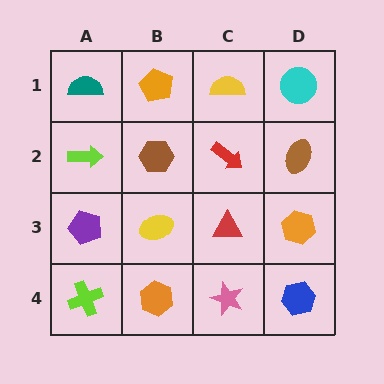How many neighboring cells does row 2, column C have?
4.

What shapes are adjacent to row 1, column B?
A brown hexagon (row 2, column B), a teal semicircle (row 1, column A), a yellow semicircle (row 1, column C).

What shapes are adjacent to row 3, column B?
A brown hexagon (row 2, column B), an orange hexagon (row 4, column B), a purple pentagon (row 3, column A), a red triangle (row 3, column C).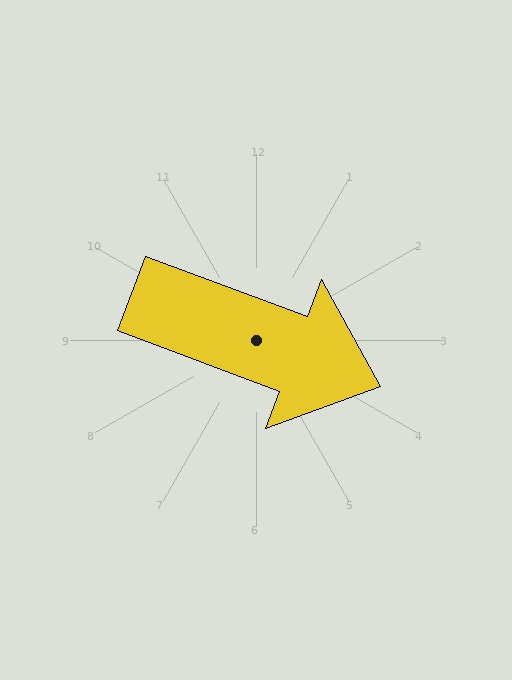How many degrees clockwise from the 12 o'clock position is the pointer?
Approximately 110 degrees.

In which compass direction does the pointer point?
East.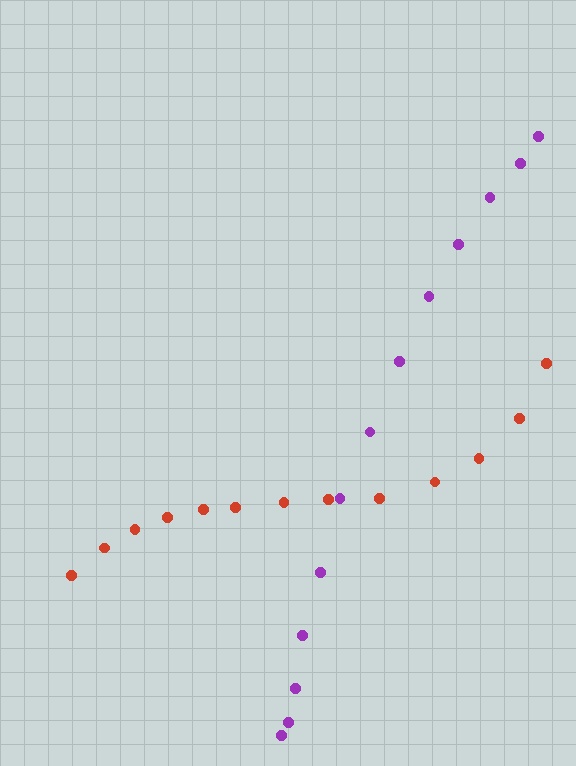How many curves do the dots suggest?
There are 2 distinct paths.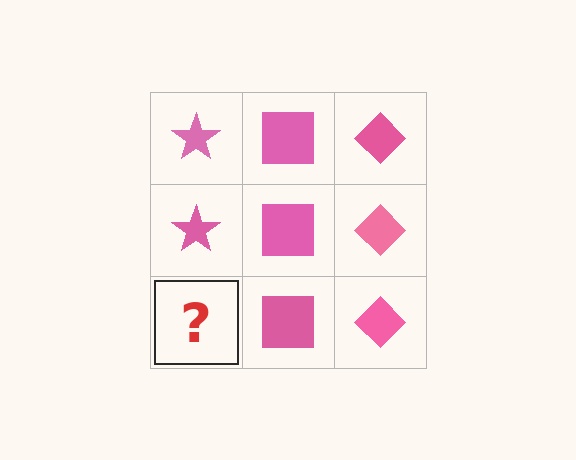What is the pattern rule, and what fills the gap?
The rule is that each column has a consistent shape. The gap should be filled with a pink star.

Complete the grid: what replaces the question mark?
The question mark should be replaced with a pink star.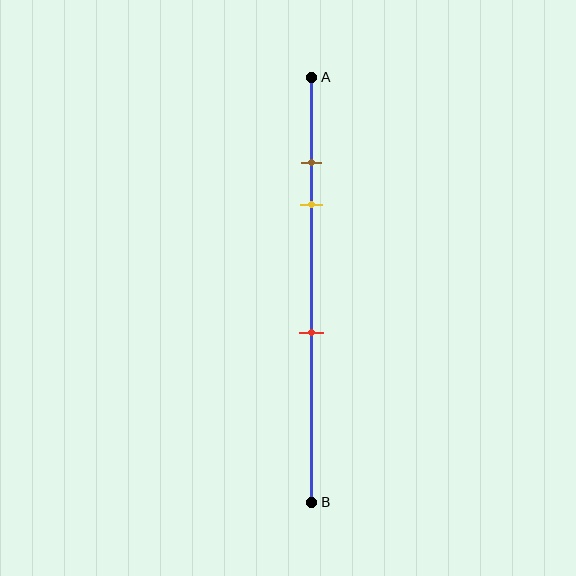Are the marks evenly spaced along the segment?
No, the marks are not evenly spaced.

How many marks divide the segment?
There are 3 marks dividing the segment.